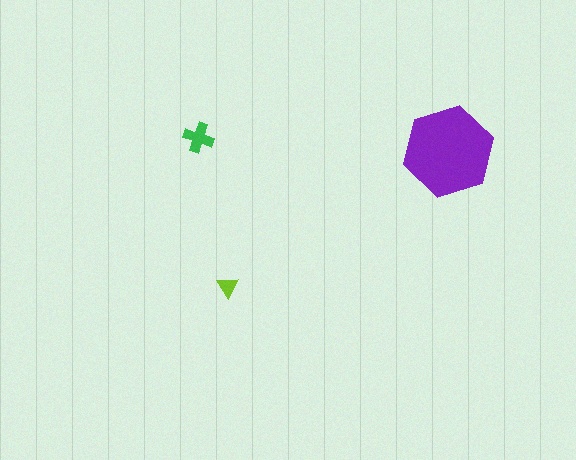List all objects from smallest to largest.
The lime triangle, the green cross, the purple hexagon.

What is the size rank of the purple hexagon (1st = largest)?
1st.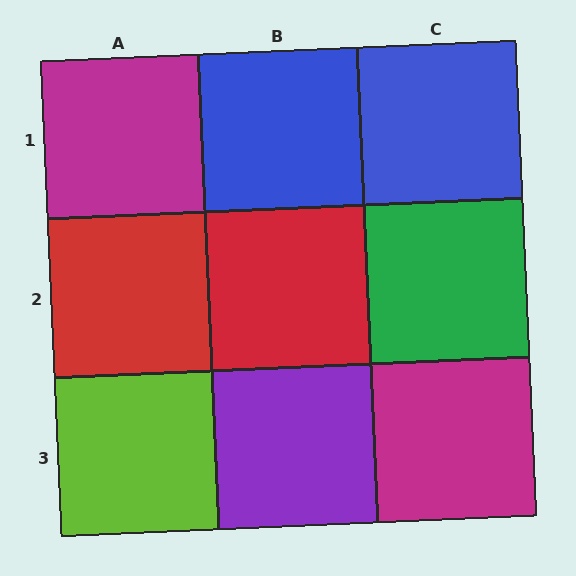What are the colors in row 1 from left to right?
Magenta, blue, blue.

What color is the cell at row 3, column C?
Magenta.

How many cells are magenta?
2 cells are magenta.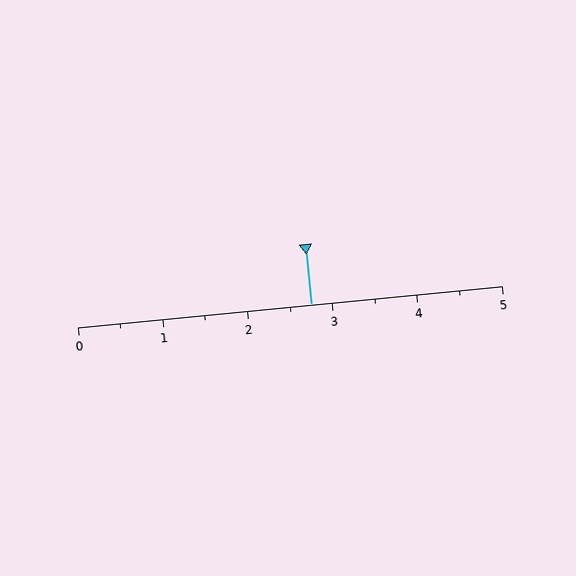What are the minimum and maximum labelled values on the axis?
The axis runs from 0 to 5.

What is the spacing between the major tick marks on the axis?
The major ticks are spaced 1 apart.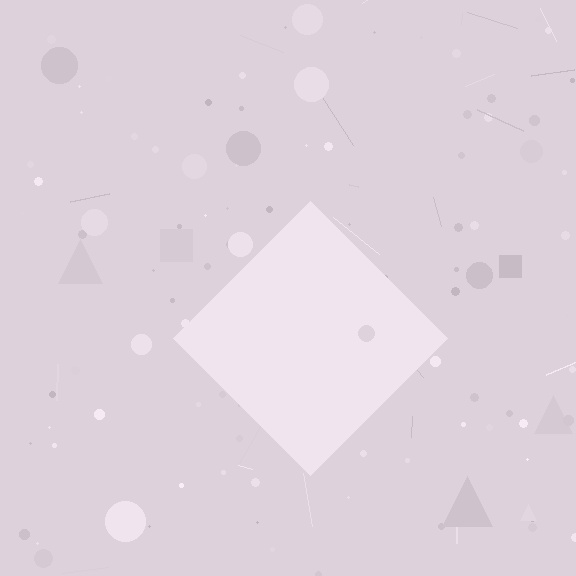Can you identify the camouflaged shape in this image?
The camouflaged shape is a diamond.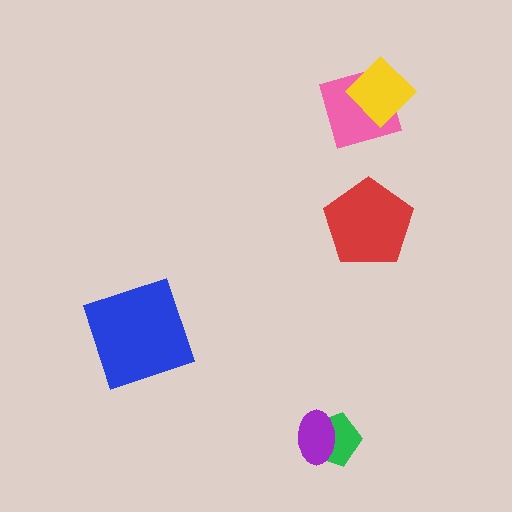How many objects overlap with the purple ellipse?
1 object overlaps with the purple ellipse.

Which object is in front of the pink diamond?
The yellow diamond is in front of the pink diamond.